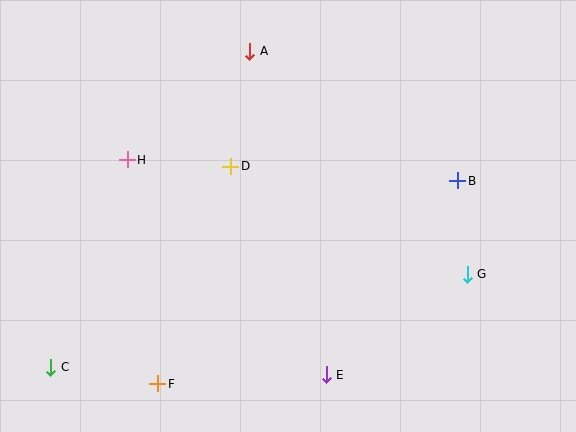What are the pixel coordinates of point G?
Point G is at (467, 274).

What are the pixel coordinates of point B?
Point B is at (458, 181).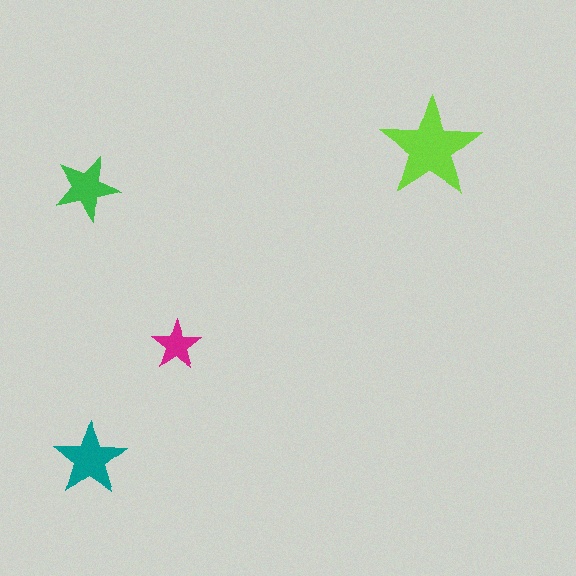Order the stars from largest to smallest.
the lime one, the teal one, the green one, the magenta one.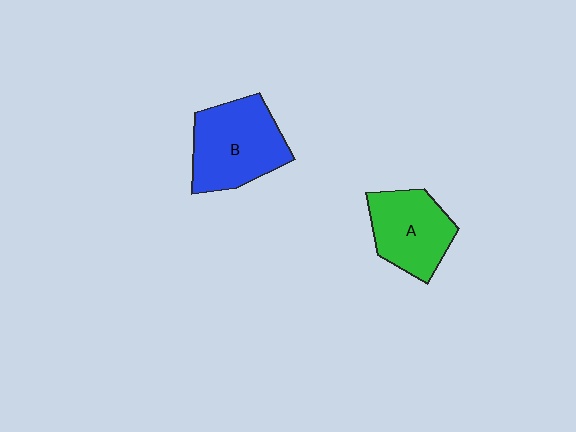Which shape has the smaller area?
Shape A (green).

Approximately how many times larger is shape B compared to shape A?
Approximately 1.3 times.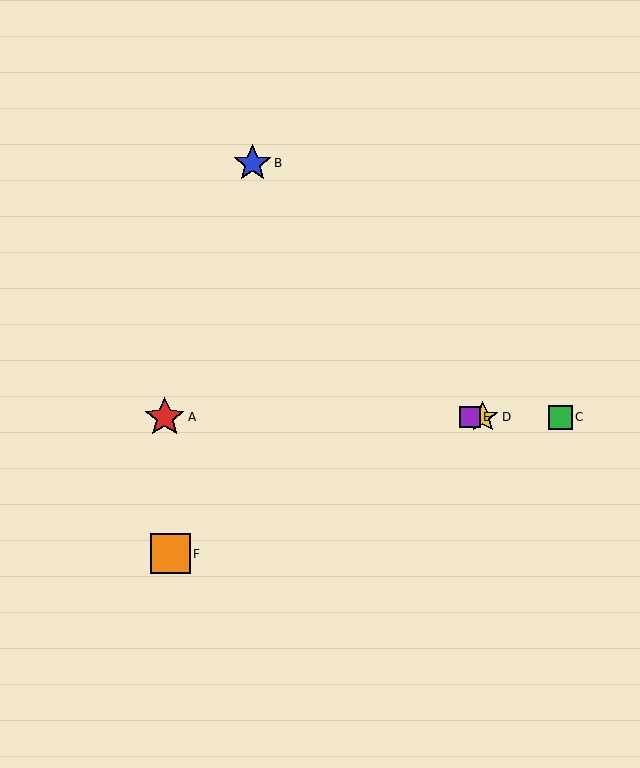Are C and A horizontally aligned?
Yes, both are at y≈417.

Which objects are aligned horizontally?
Objects A, C, D, E are aligned horizontally.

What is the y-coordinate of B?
Object B is at y≈163.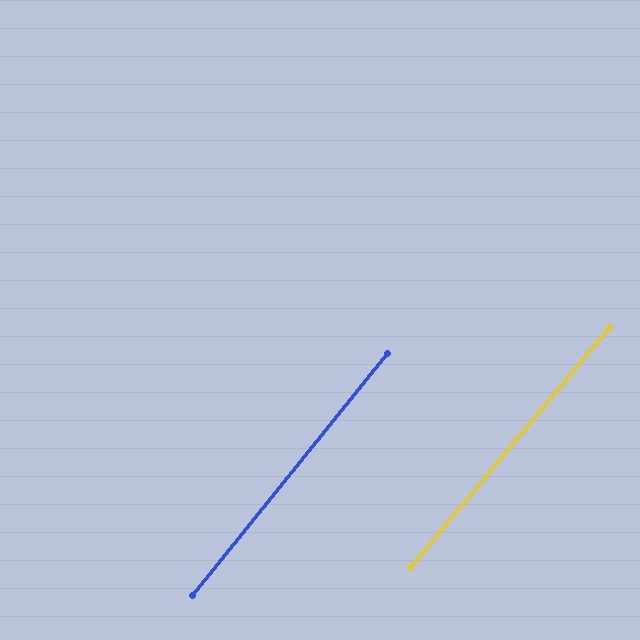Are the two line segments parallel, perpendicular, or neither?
Parallel — their directions differ by only 0.8°.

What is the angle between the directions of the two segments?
Approximately 1 degree.